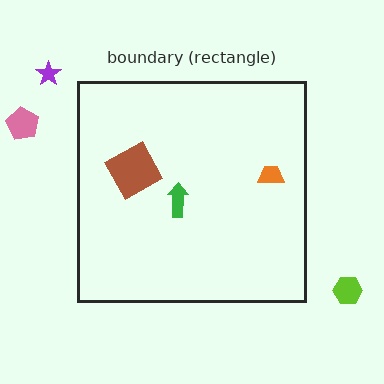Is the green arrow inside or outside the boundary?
Inside.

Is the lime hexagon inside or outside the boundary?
Outside.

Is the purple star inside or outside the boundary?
Outside.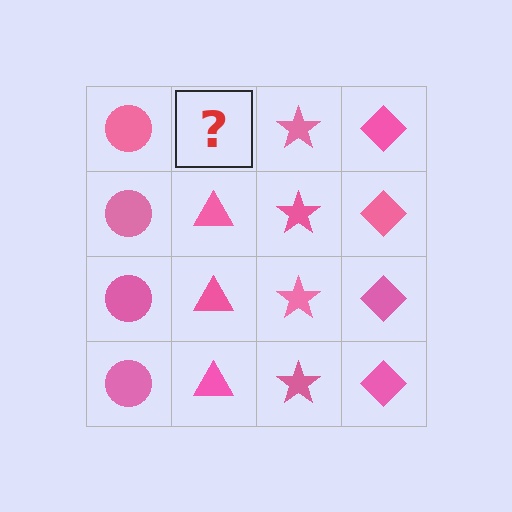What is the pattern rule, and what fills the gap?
The rule is that each column has a consistent shape. The gap should be filled with a pink triangle.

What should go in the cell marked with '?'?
The missing cell should contain a pink triangle.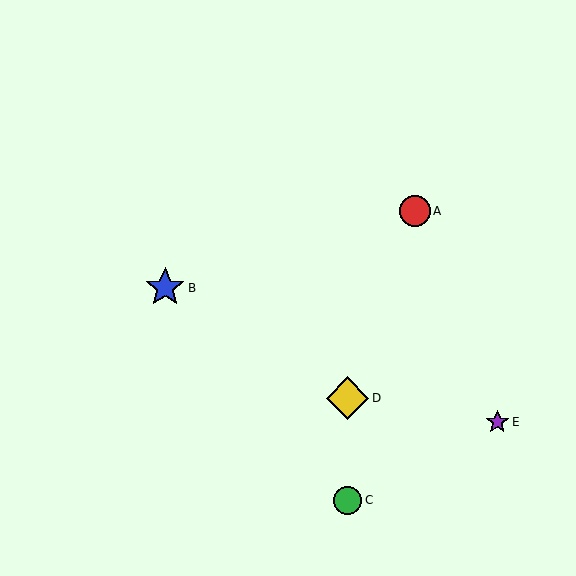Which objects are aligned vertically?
Objects C, D are aligned vertically.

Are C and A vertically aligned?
No, C is at x≈348 and A is at x≈415.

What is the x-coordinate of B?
Object B is at x≈165.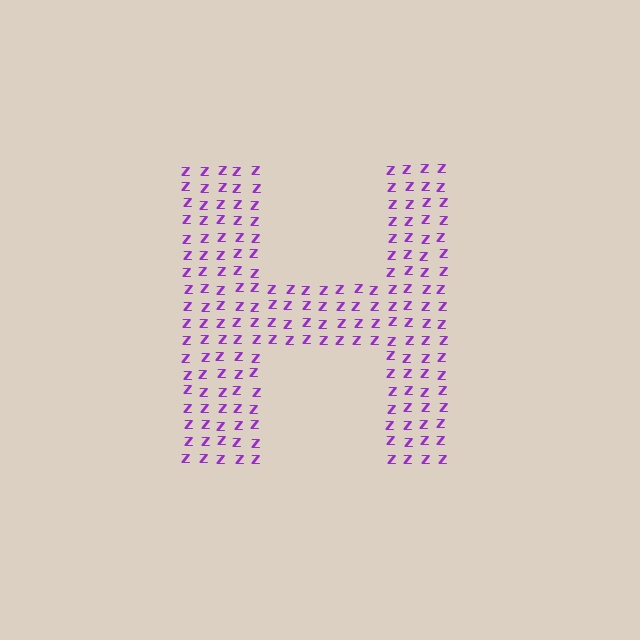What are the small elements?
The small elements are letter Z's.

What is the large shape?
The large shape is the letter H.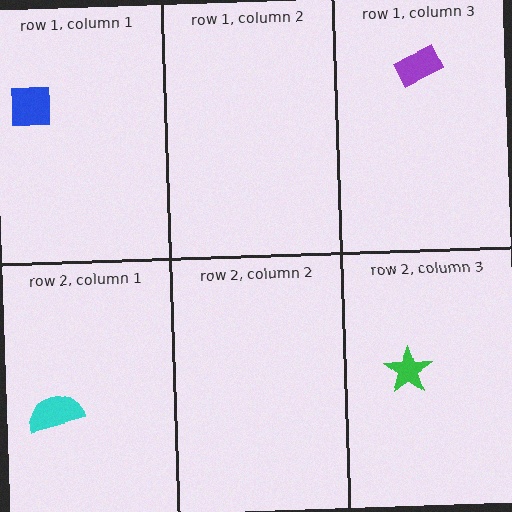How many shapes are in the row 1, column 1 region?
1.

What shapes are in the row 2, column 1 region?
The cyan semicircle.